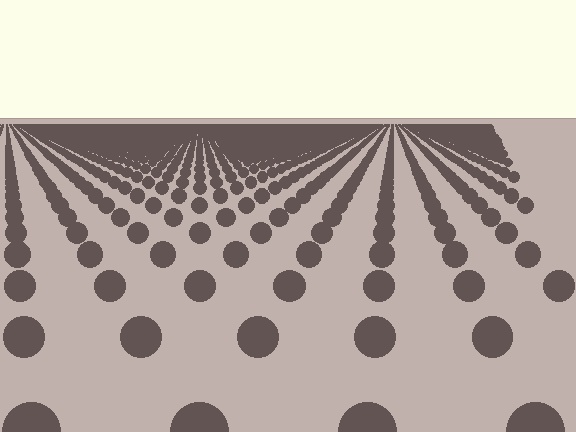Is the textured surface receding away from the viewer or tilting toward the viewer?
The surface is receding away from the viewer. Texture elements get smaller and denser toward the top.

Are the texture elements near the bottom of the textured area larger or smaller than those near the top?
Larger. Near the bottom, elements are closer to the viewer and appear at a bigger on-screen size.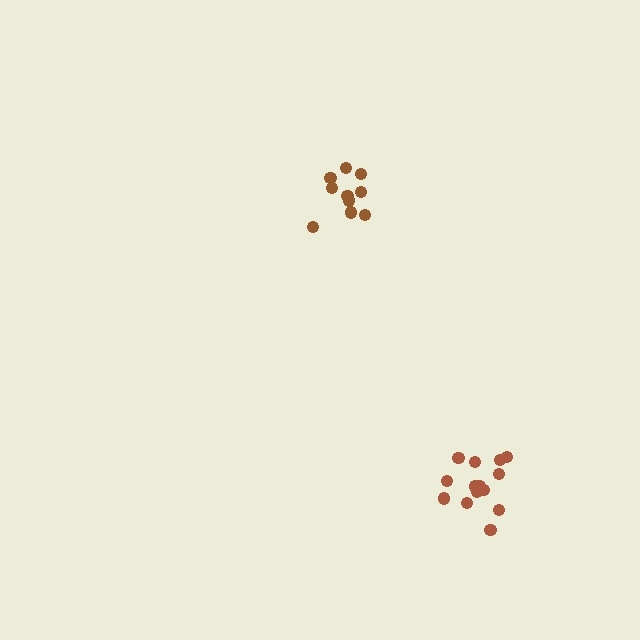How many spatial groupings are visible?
There are 2 spatial groupings.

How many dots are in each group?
Group 1: 10 dots, Group 2: 14 dots (24 total).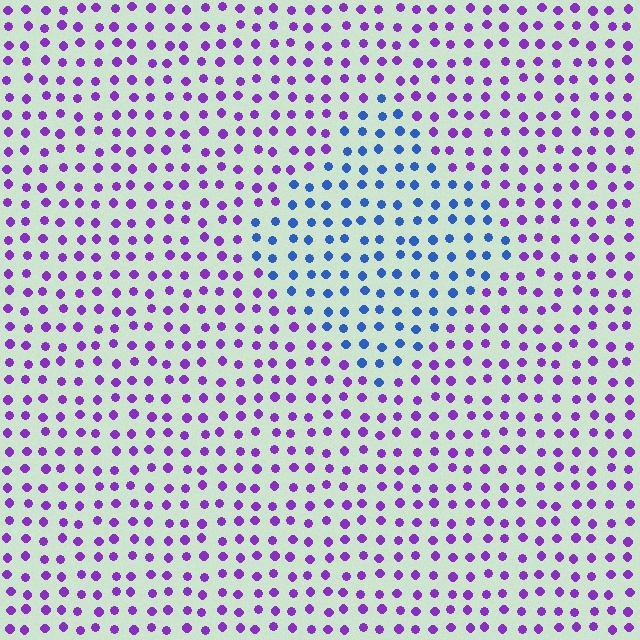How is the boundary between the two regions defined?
The boundary is defined purely by a slight shift in hue (about 56 degrees). Spacing, size, and orientation are identical on both sides.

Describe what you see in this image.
The image is filled with small purple elements in a uniform arrangement. A diamond-shaped region is visible where the elements are tinted to a slightly different hue, forming a subtle color boundary.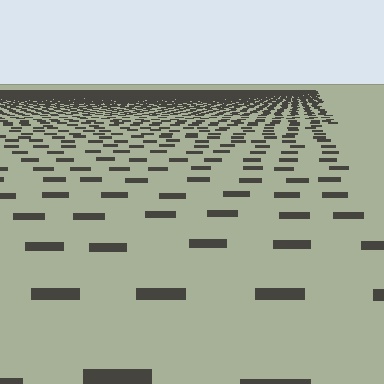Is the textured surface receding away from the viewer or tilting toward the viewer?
The surface is receding away from the viewer. Texture elements get smaller and denser toward the top.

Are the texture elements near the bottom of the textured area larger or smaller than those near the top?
Larger. Near the bottom, elements are closer to the viewer and appear at a bigger on-screen size.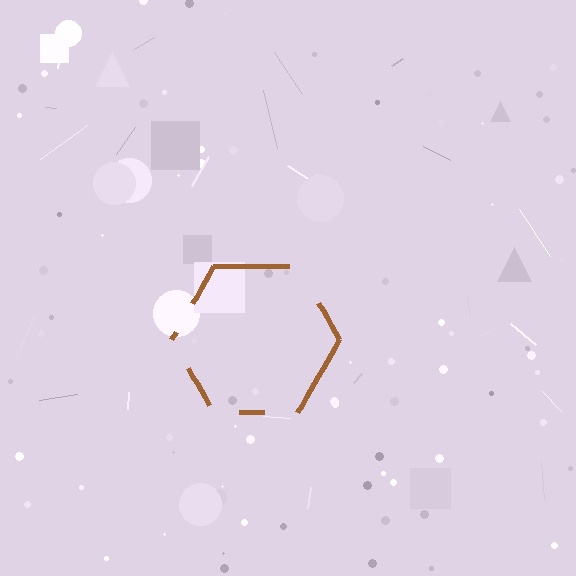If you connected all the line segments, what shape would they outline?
They would outline a hexagon.